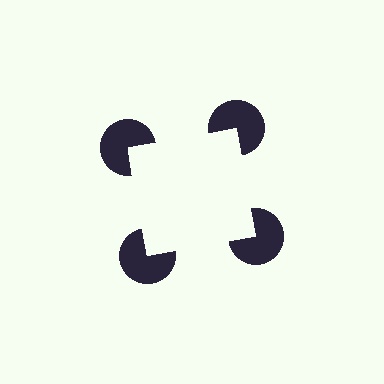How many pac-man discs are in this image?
There are 4 — one at each vertex of the illusory square.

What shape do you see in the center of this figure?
An illusory square — its edges are inferred from the aligned wedge cuts in the pac-man discs, not physically drawn.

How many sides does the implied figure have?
4 sides.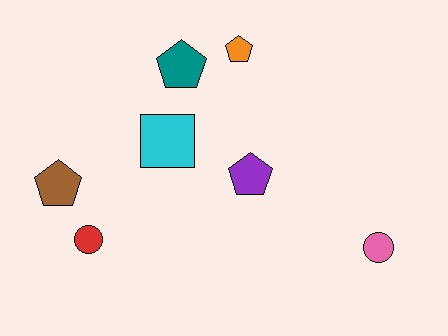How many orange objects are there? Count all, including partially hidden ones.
There is 1 orange object.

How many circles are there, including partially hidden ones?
There are 2 circles.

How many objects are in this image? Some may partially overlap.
There are 7 objects.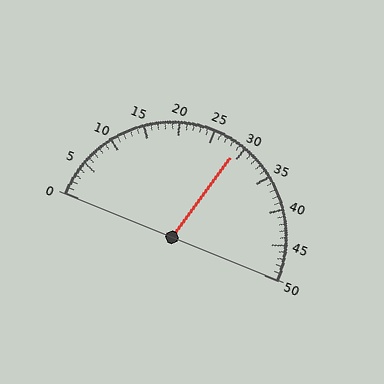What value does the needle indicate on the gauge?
The needle indicates approximately 29.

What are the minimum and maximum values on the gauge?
The gauge ranges from 0 to 50.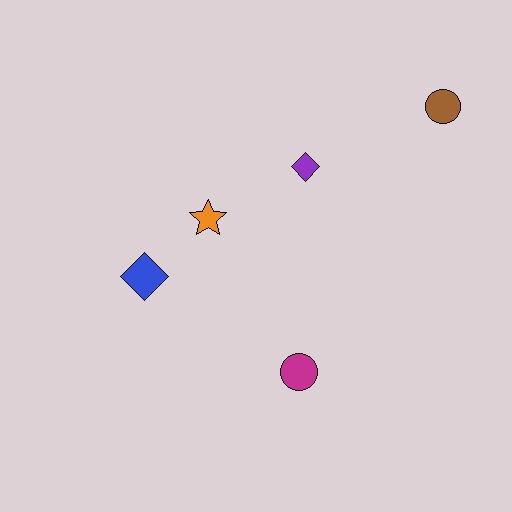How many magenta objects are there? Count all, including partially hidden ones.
There is 1 magenta object.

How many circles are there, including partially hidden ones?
There are 2 circles.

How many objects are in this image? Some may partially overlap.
There are 5 objects.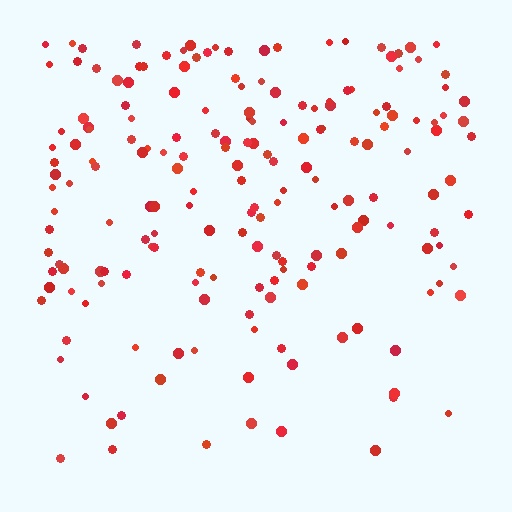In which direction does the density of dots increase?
From bottom to top, with the top side densest.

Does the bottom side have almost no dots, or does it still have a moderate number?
Still a moderate number, just noticeably fewer than the top.